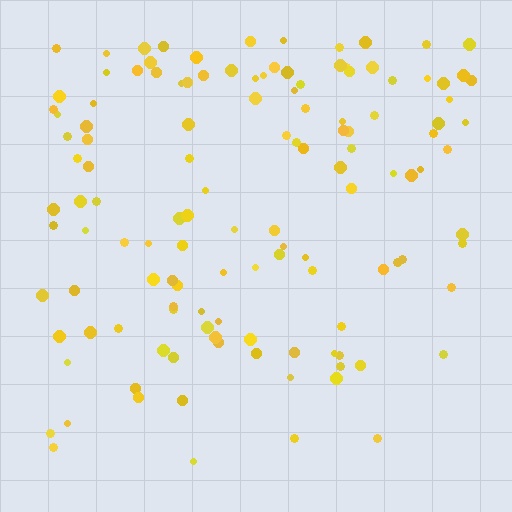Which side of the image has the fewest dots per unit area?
The bottom.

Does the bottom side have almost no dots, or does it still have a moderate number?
Still a moderate number, just noticeably fewer than the top.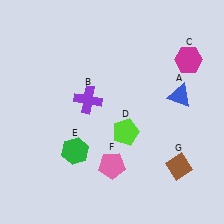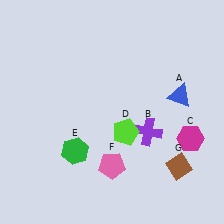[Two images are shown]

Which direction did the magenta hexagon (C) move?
The magenta hexagon (C) moved down.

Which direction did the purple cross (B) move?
The purple cross (B) moved right.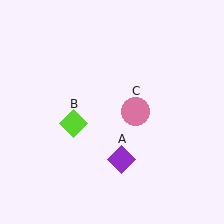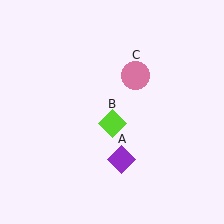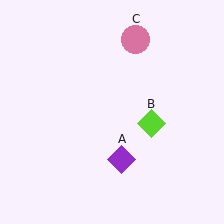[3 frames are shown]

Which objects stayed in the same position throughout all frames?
Purple diamond (object A) remained stationary.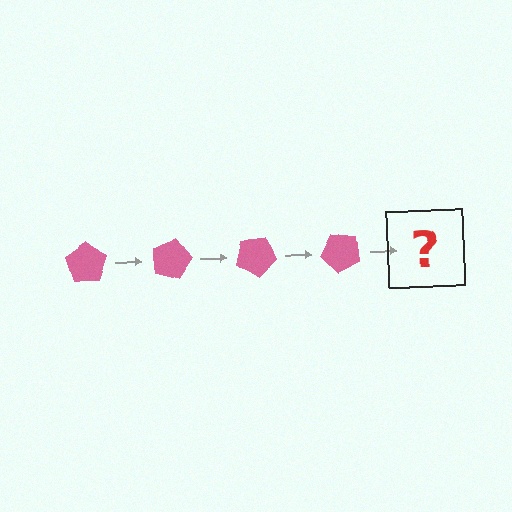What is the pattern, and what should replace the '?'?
The pattern is that the pentagon rotates 15 degrees each step. The '?' should be a pink pentagon rotated 60 degrees.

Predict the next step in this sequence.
The next step is a pink pentagon rotated 60 degrees.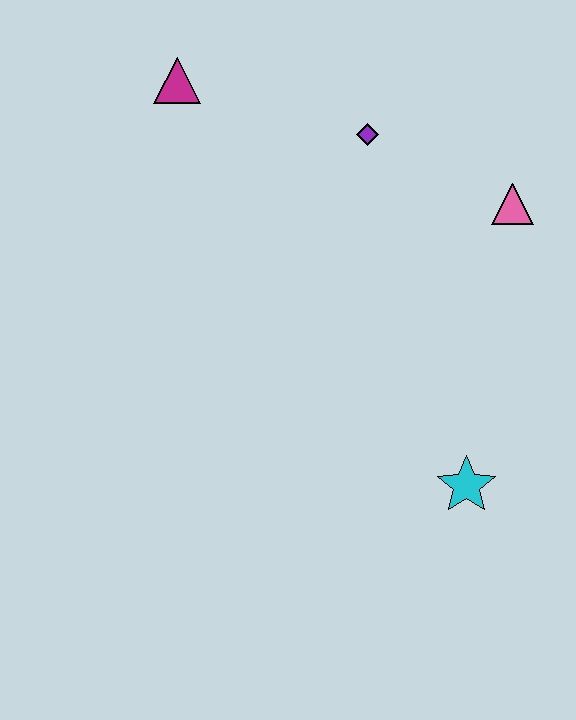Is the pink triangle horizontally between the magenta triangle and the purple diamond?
No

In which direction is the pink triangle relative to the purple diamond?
The pink triangle is to the right of the purple diamond.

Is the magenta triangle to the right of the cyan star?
No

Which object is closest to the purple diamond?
The pink triangle is closest to the purple diamond.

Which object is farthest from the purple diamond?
The cyan star is farthest from the purple diamond.